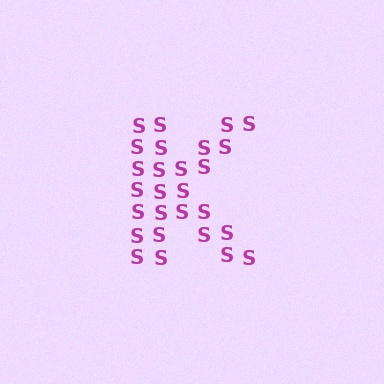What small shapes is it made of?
It is made of small letter S's.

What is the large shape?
The large shape is the letter K.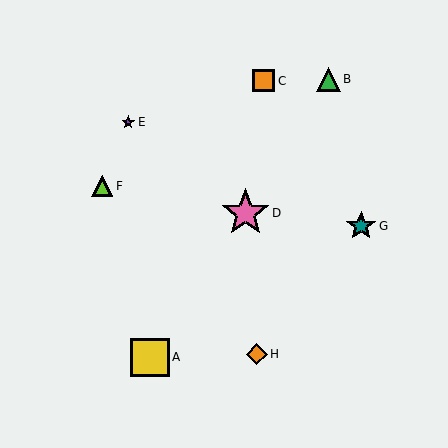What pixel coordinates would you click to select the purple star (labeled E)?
Click at (128, 122) to select the purple star E.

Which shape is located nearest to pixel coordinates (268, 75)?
The orange square (labeled C) at (263, 81) is nearest to that location.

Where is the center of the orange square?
The center of the orange square is at (263, 81).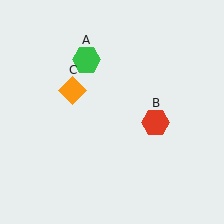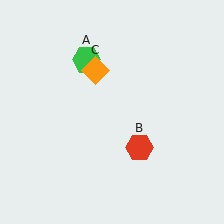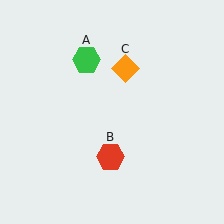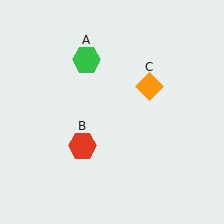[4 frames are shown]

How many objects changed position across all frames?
2 objects changed position: red hexagon (object B), orange diamond (object C).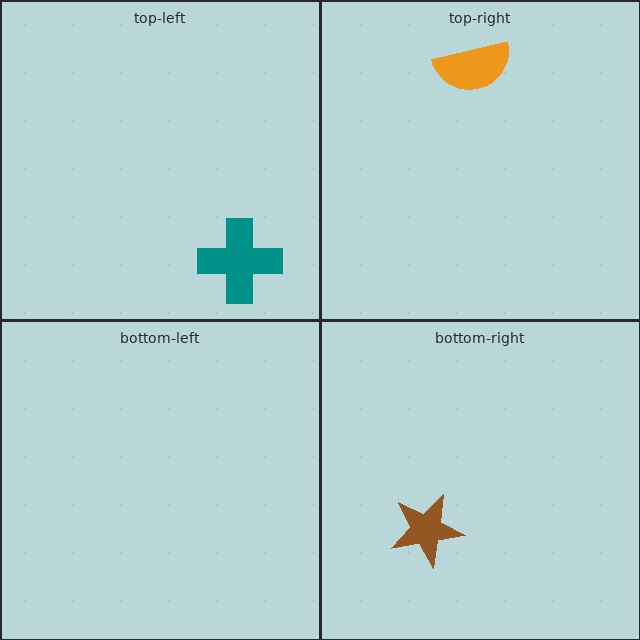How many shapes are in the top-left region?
1.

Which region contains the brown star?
The bottom-right region.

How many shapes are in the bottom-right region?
1.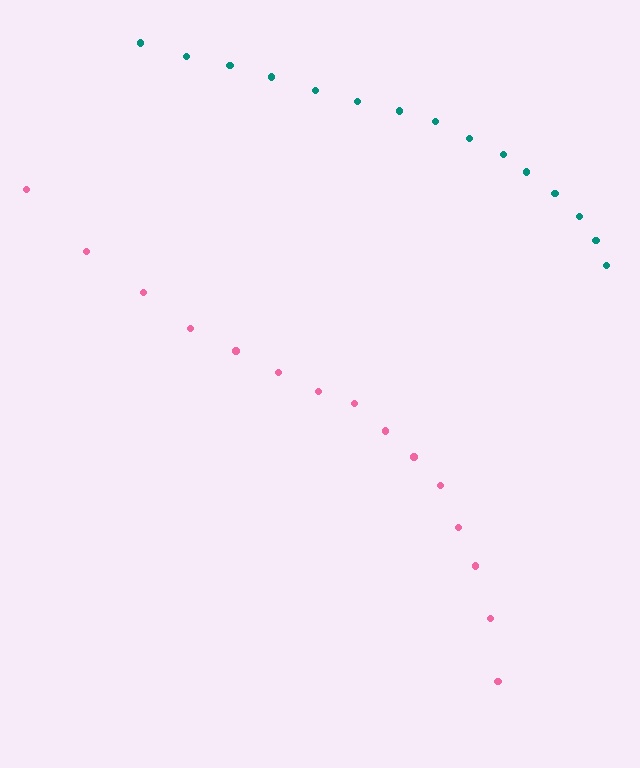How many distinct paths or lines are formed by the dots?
There are 2 distinct paths.